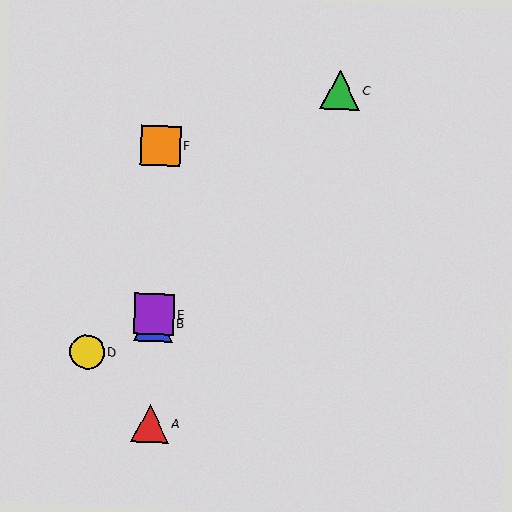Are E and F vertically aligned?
Yes, both are at x≈154.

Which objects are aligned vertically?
Objects A, B, E, F are aligned vertically.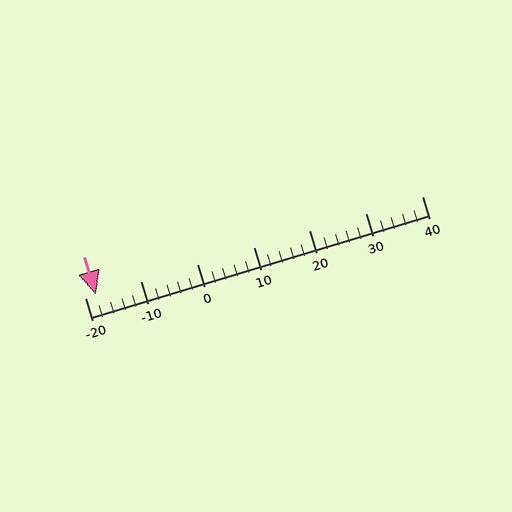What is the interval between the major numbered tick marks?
The major tick marks are spaced 10 units apart.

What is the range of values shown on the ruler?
The ruler shows values from -20 to 40.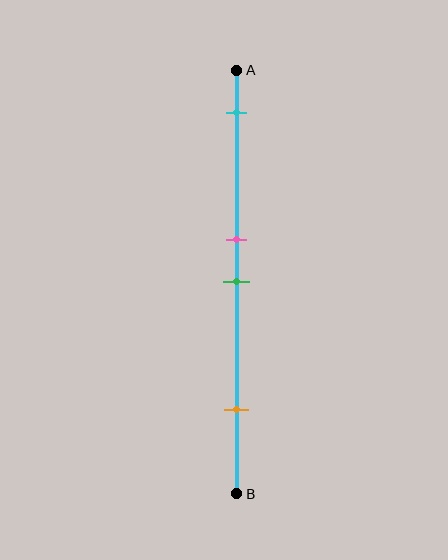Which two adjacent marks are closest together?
The pink and green marks are the closest adjacent pair.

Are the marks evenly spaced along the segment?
No, the marks are not evenly spaced.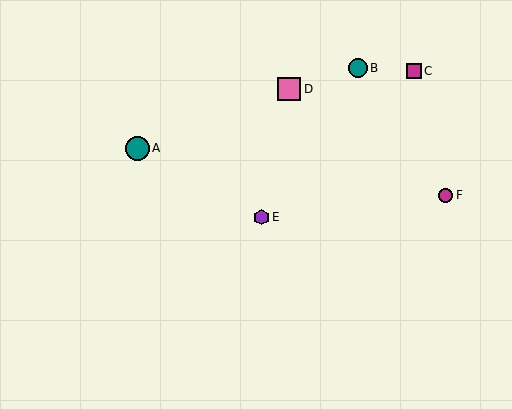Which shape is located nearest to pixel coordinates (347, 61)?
The teal circle (labeled B) at (358, 68) is nearest to that location.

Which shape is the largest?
The teal circle (labeled A) is the largest.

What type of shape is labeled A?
Shape A is a teal circle.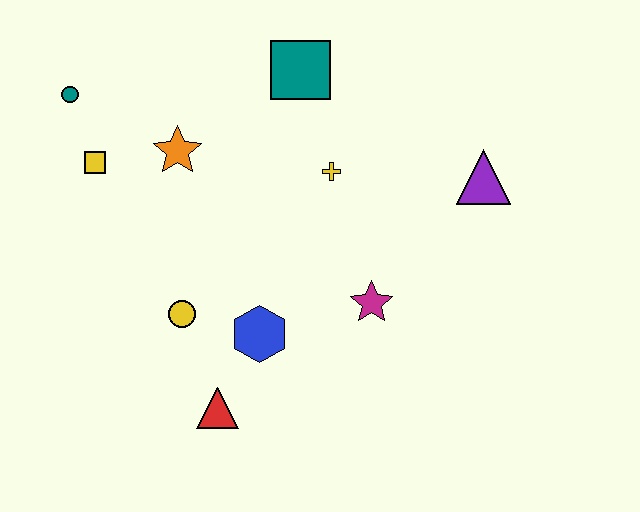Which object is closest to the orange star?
The yellow square is closest to the orange star.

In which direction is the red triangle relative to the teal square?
The red triangle is below the teal square.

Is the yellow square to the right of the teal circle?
Yes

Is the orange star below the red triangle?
No